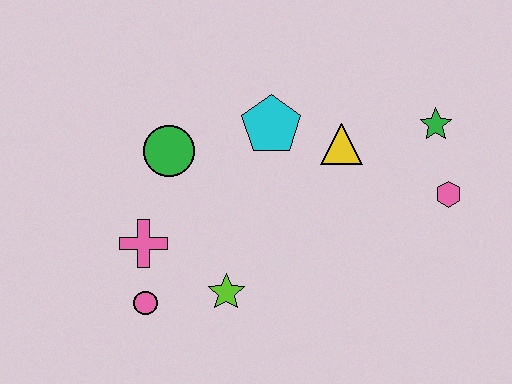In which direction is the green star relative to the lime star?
The green star is to the right of the lime star.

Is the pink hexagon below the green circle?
Yes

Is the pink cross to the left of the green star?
Yes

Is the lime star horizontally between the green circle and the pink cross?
No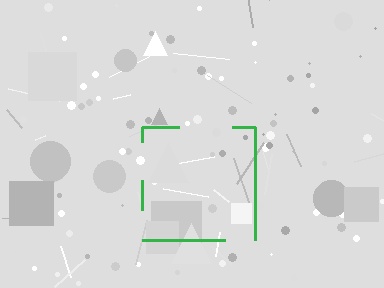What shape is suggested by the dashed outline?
The dashed outline suggests a square.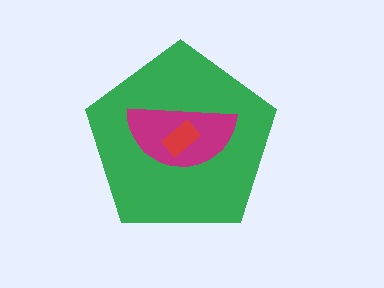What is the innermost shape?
The red rectangle.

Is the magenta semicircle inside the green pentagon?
Yes.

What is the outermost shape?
The green pentagon.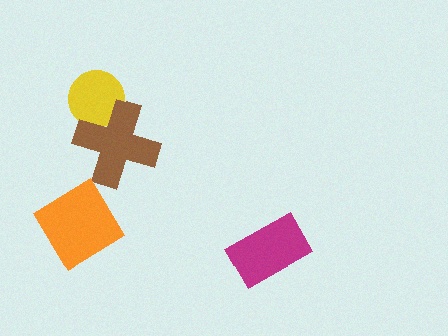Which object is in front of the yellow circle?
The brown cross is in front of the yellow circle.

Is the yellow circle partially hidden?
Yes, it is partially covered by another shape.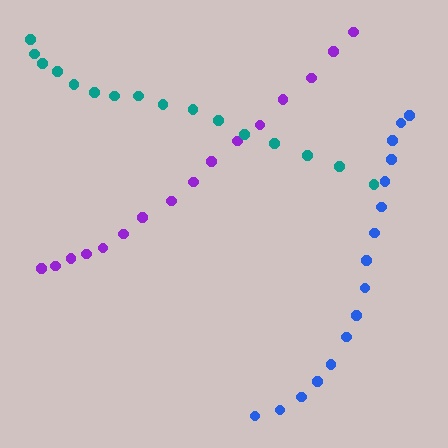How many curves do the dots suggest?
There are 3 distinct paths.